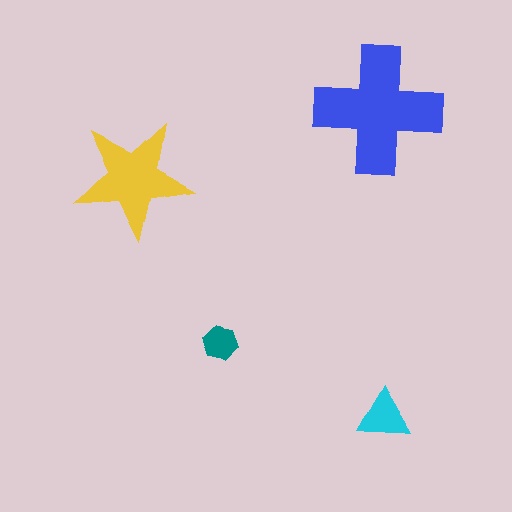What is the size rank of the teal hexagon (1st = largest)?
4th.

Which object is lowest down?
The cyan triangle is bottommost.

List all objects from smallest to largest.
The teal hexagon, the cyan triangle, the yellow star, the blue cross.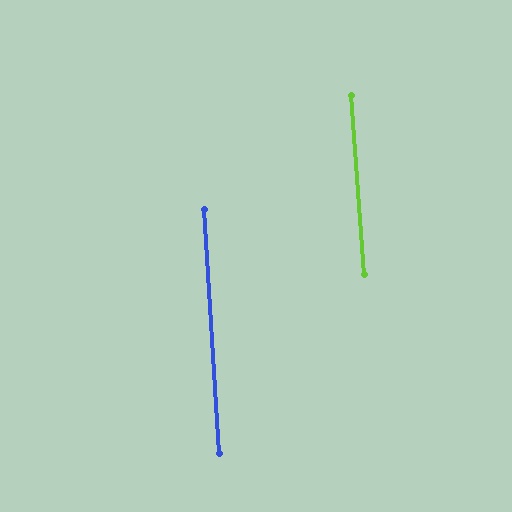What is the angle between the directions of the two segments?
Approximately 0 degrees.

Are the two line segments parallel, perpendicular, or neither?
Parallel — their directions differ by only 0.3°.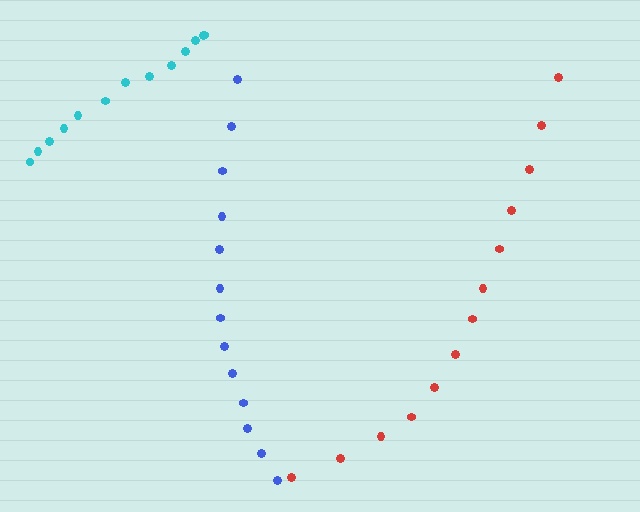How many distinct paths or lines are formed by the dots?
There are 3 distinct paths.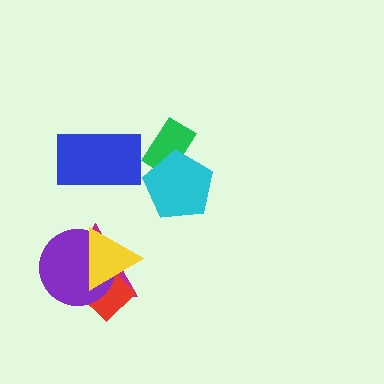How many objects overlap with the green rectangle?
1 object overlaps with the green rectangle.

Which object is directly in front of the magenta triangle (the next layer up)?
The red diamond is directly in front of the magenta triangle.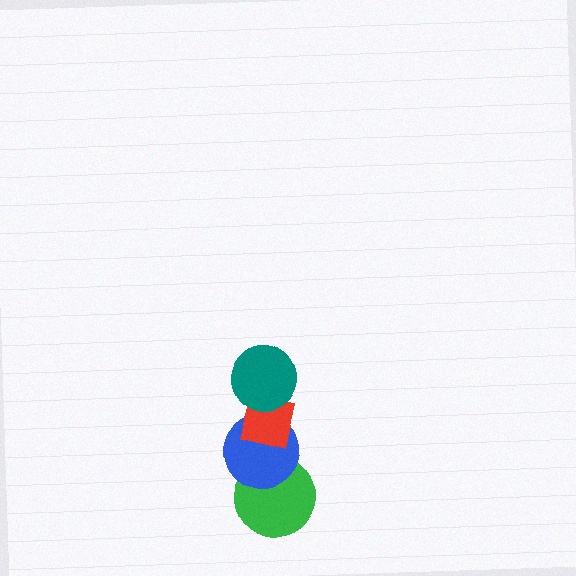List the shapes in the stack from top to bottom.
From top to bottom: the teal circle, the red square, the blue circle, the green circle.